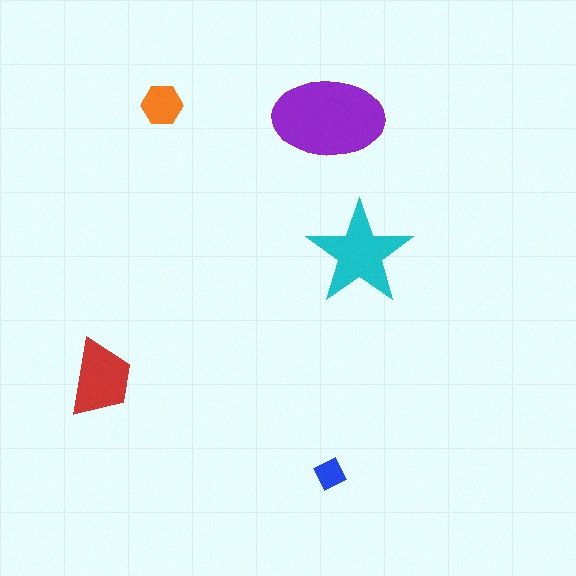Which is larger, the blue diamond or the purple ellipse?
The purple ellipse.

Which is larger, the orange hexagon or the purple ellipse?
The purple ellipse.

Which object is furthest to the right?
The cyan star is rightmost.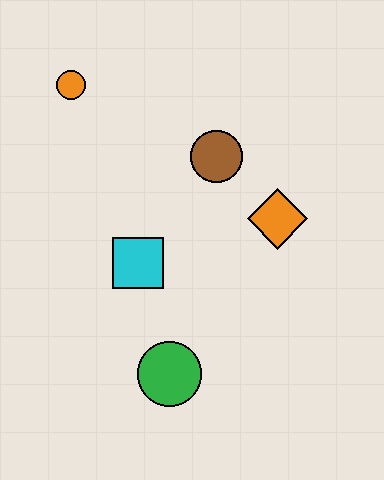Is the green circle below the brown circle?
Yes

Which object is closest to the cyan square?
The green circle is closest to the cyan square.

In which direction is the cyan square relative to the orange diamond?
The cyan square is to the left of the orange diamond.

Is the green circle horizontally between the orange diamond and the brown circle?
No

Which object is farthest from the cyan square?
The orange circle is farthest from the cyan square.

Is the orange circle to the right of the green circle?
No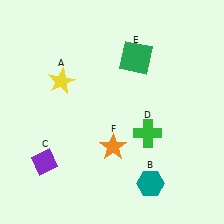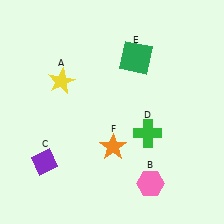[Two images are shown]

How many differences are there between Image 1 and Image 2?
There is 1 difference between the two images.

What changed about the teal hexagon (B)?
In Image 1, B is teal. In Image 2, it changed to pink.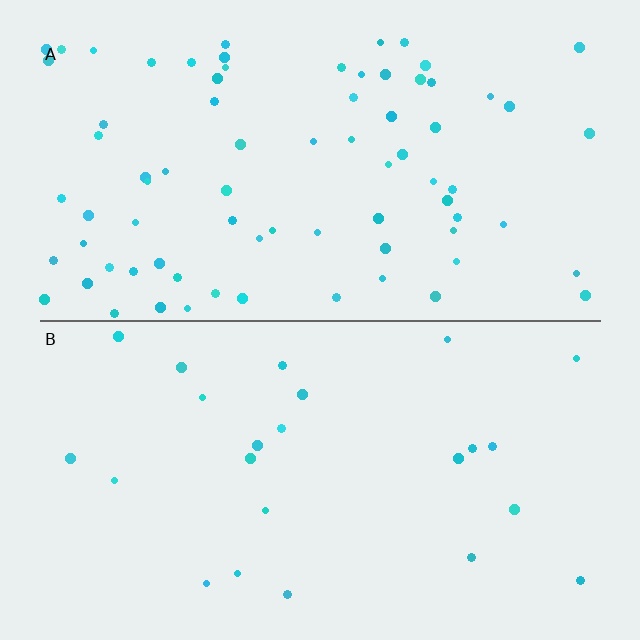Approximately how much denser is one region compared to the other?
Approximately 3.2× — region A over region B.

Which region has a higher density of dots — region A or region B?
A (the top).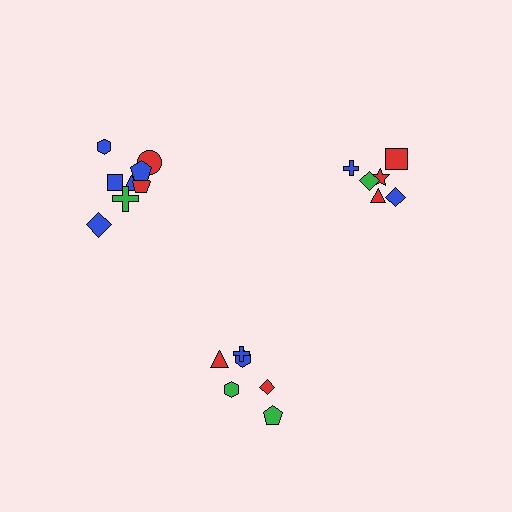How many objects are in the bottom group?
There are 6 objects.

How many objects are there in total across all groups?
There are 20 objects.